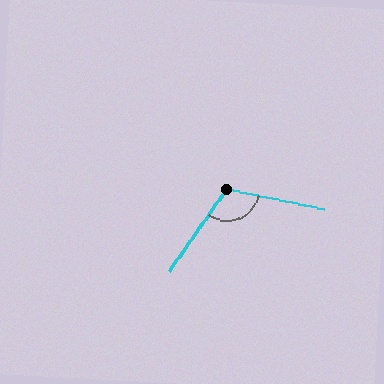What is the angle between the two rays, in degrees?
Approximately 114 degrees.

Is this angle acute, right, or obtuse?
It is obtuse.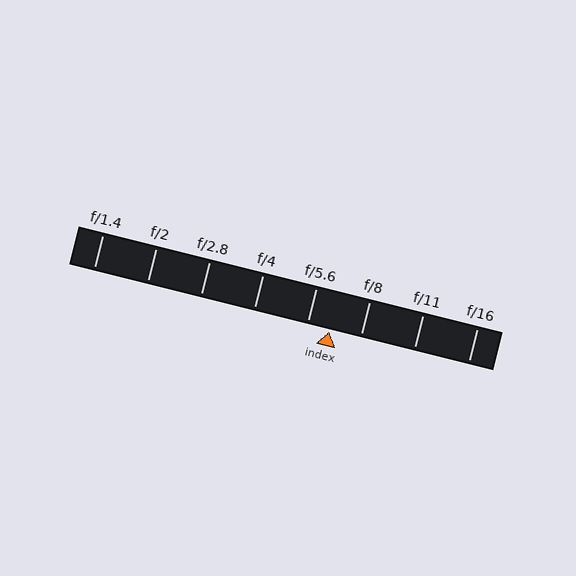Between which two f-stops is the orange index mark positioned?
The index mark is between f/5.6 and f/8.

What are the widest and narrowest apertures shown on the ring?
The widest aperture shown is f/1.4 and the narrowest is f/16.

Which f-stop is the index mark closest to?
The index mark is closest to f/5.6.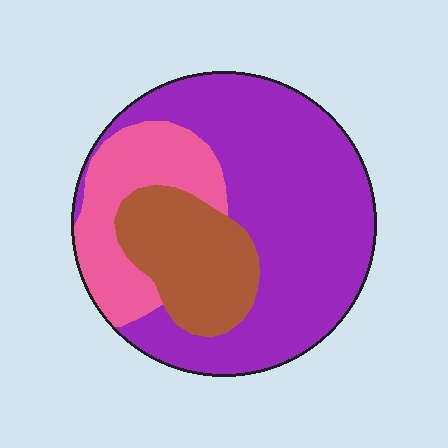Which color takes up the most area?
Purple, at roughly 60%.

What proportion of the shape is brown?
Brown covers about 20% of the shape.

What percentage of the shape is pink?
Pink takes up about one fifth (1/5) of the shape.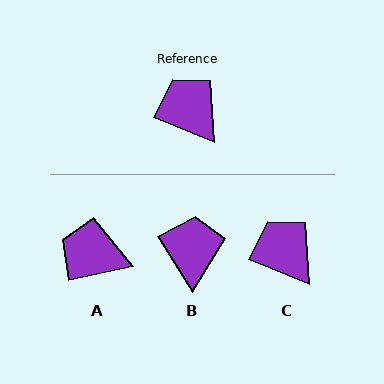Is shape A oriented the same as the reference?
No, it is off by about 36 degrees.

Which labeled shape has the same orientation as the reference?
C.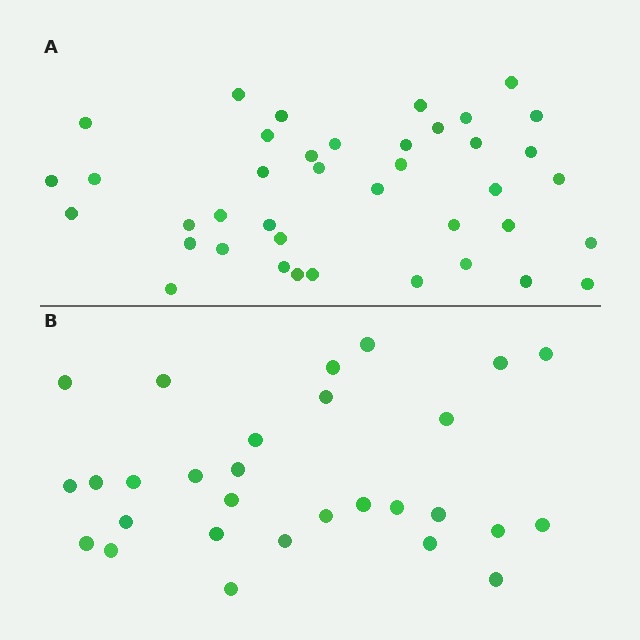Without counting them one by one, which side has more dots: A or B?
Region A (the top region) has more dots.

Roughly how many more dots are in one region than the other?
Region A has roughly 12 or so more dots than region B.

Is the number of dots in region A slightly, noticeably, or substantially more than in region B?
Region A has noticeably more, but not dramatically so. The ratio is roughly 1.4 to 1.